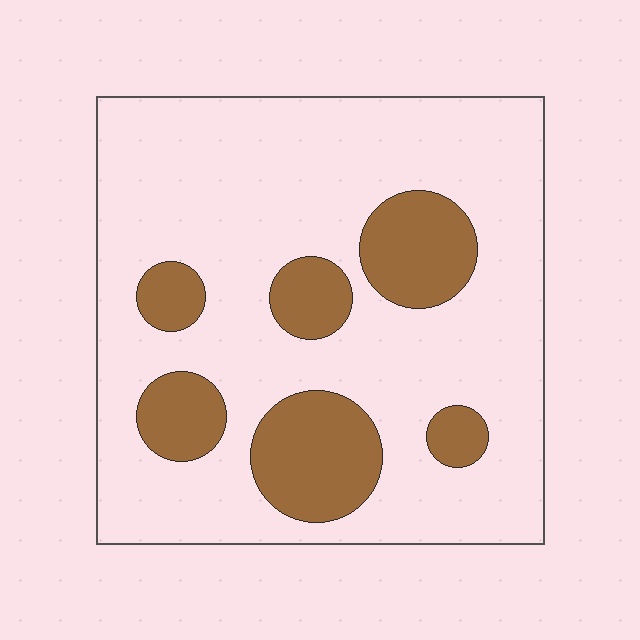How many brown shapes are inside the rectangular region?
6.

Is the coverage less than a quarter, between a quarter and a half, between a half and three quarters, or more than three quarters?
Less than a quarter.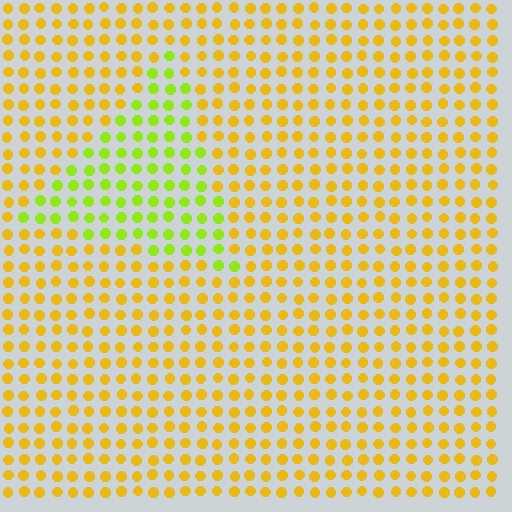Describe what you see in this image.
The image is filled with small yellow elements in a uniform arrangement. A triangle-shaped region is visible where the elements are tinted to a slightly different hue, forming a subtle color boundary.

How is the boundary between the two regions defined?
The boundary is defined purely by a slight shift in hue (about 39 degrees). Spacing, size, and orientation are identical on both sides.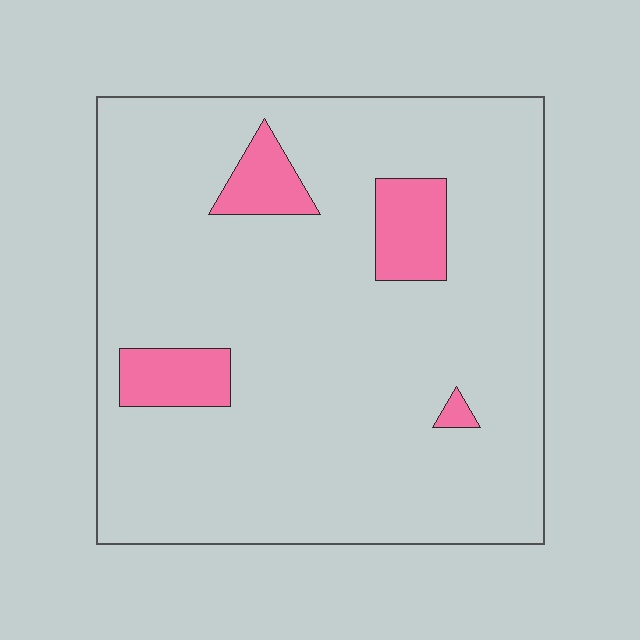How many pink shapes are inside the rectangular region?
4.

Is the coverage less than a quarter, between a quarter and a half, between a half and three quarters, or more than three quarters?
Less than a quarter.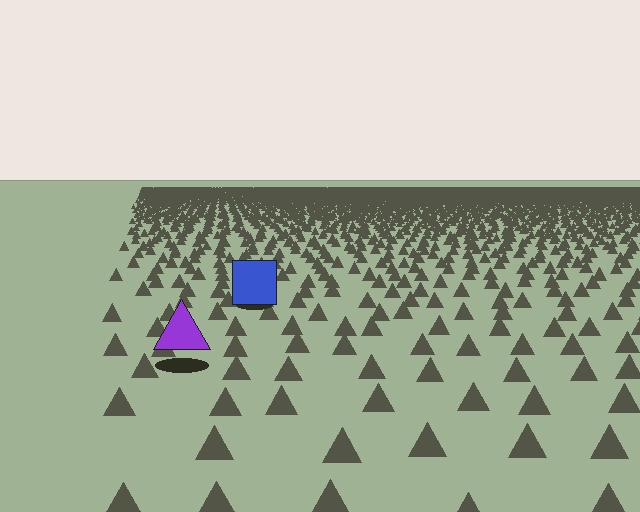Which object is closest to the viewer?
The purple triangle is closest. The texture marks near it are larger and more spread out.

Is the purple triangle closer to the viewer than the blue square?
Yes. The purple triangle is closer — you can tell from the texture gradient: the ground texture is coarser near it.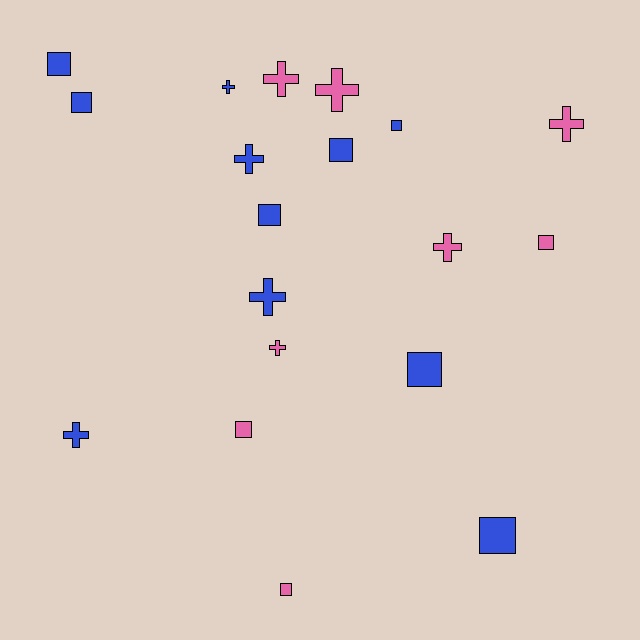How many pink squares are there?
There are 3 pink squares.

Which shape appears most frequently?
Square, with 10 objects.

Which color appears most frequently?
Blue, with 11 objects.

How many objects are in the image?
There are 19 objects.